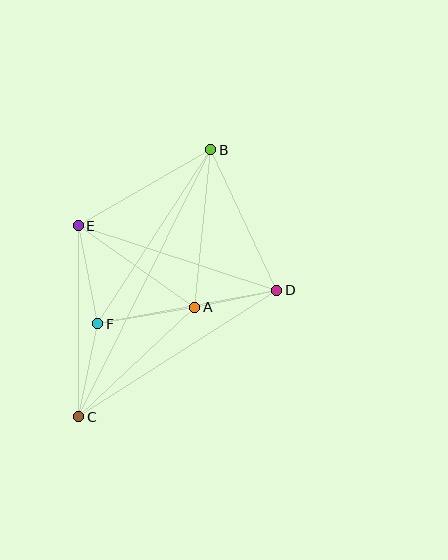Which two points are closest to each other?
Points A and D are closest to each other.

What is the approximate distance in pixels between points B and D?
The distance between B and D is approximately 155 pixels.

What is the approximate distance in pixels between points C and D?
The distance between C and D is approximately 235 pixels.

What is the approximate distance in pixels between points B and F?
The distance between B and F is approximately 207 pixels.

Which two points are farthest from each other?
Points B and C are farthest from each other.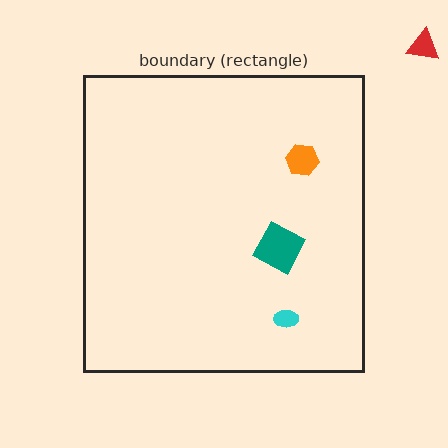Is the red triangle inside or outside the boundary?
Outside.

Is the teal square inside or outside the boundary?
Inside.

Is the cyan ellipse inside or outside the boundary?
Inside.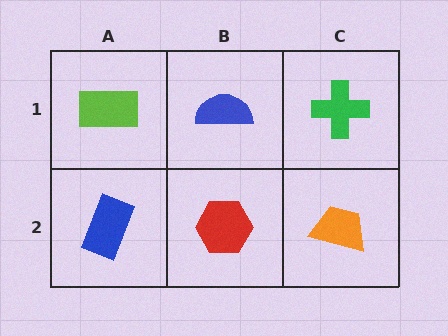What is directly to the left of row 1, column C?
A blue semicircle.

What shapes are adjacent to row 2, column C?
A green cross (row 1, column C), a red hexagon (row 2, column B).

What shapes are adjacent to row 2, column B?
A blue semicircle (row 1, column B), a blue rectangle (row 2, column A), an orange trapezoid (row 2, column C).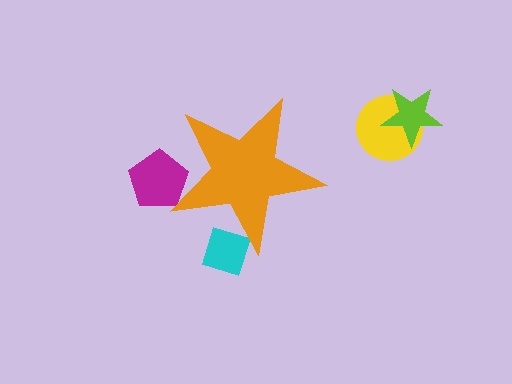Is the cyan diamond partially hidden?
Yes, the cyan diamond is partially hidden behind the orange star.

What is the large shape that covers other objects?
An orange star.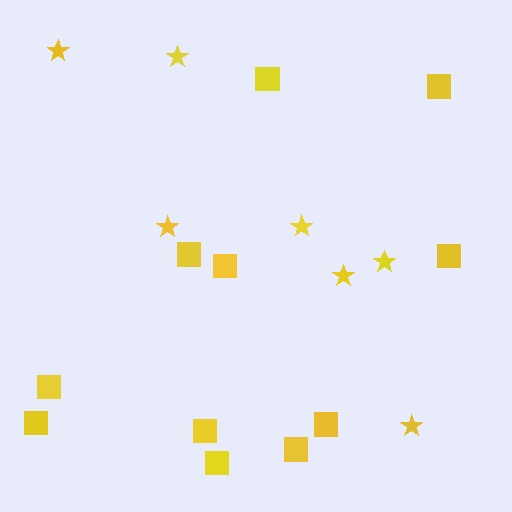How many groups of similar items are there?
There are 2 groups: one group of squares (11) and one group of stars (7).